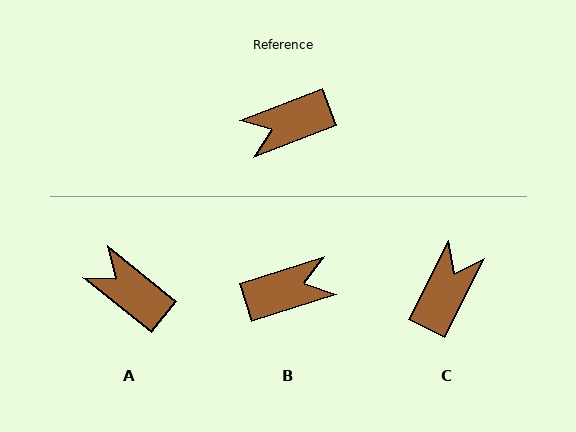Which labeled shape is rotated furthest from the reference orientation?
B, about 177 degrees away.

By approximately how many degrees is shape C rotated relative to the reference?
Approximately 138 degrees clockwise.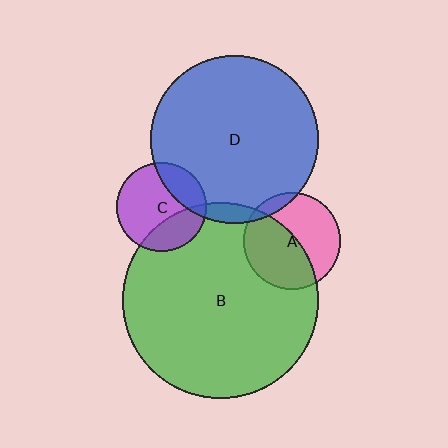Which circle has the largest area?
Circle B (green).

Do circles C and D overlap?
Yes.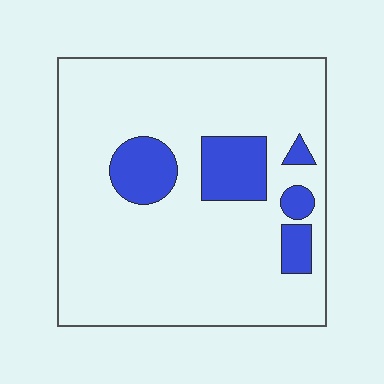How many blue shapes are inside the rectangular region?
5.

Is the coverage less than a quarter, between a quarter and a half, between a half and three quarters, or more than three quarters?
Less than a quarter.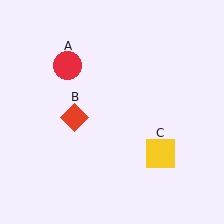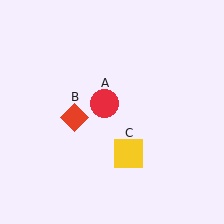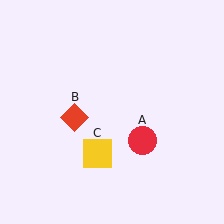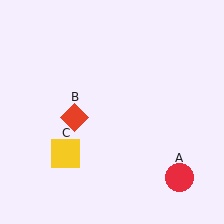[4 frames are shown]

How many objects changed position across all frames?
2 objects changed position: red circle (object A), yellow square (object C).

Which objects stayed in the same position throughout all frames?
Red diamond (object B) remained stationary.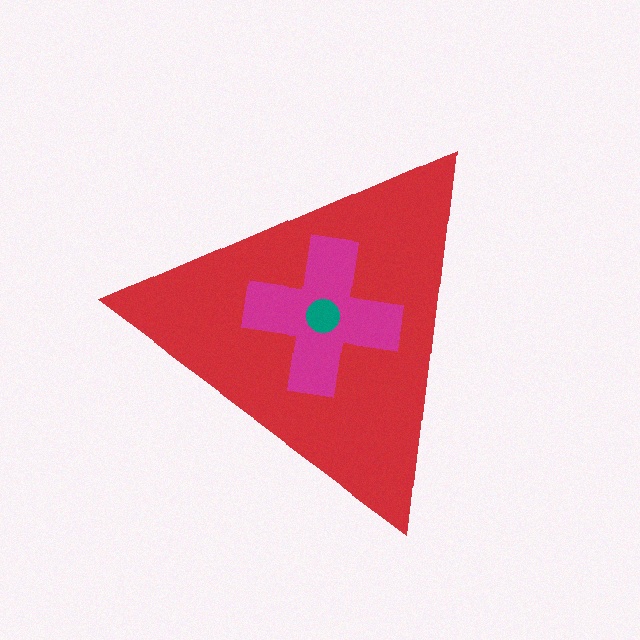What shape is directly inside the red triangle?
The magenta cross.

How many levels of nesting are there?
3.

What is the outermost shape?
The red triangle.